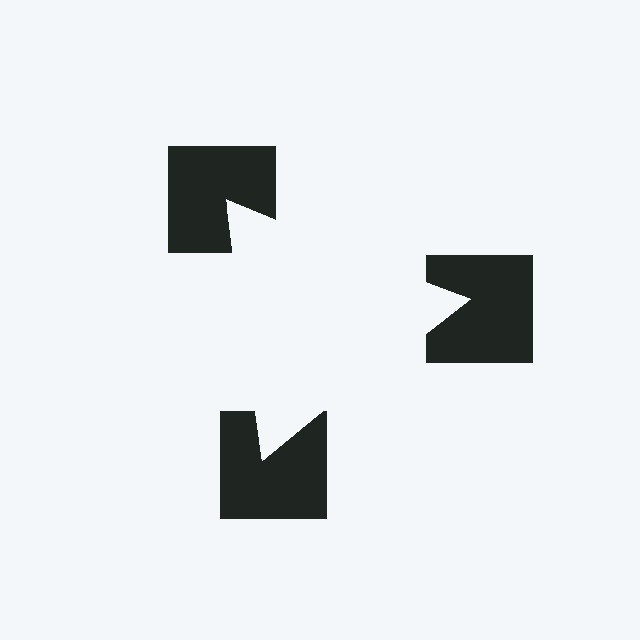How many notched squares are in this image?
There are 3 — one at each vertex of the illusory triangle.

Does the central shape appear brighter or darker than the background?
It typically appears slightly brighter than the background, even though no actual brightness change is drawn.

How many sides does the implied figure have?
3 sides.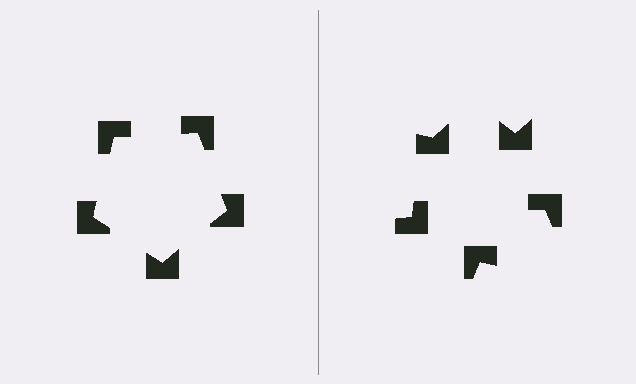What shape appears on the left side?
An illusory pentagon.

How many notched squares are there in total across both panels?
10 — 5 on each side.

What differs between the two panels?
The notched squares are positioned identically on both sides; only the wedge orientations differ. On the left they align to a pentagon; on the right they are misaligned.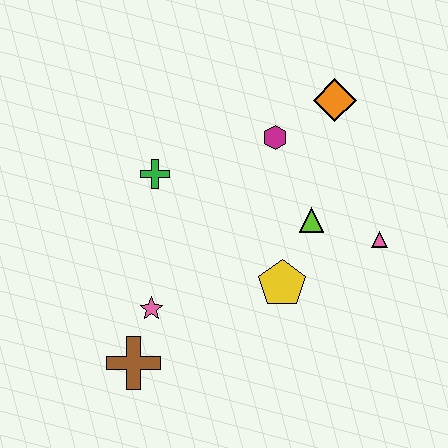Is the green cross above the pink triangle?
Yes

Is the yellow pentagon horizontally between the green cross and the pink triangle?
Yes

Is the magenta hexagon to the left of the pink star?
No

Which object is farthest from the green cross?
The pink triangle is farthest from the green cross.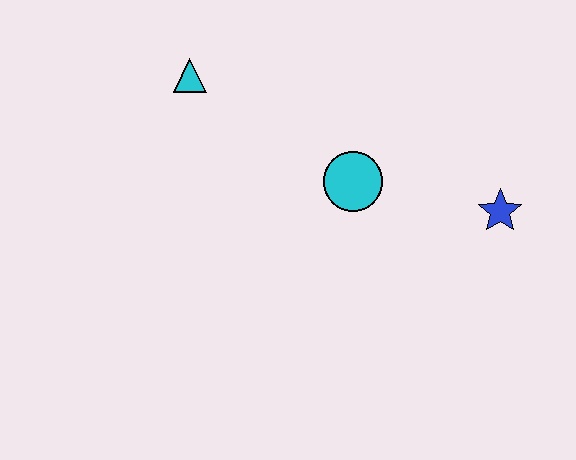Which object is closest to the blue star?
The cyan circle is closest to the blue star.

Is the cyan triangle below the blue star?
No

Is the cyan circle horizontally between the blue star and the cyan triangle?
Yes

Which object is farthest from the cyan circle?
The cyan triangle is farthest from the cyan circle.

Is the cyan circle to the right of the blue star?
No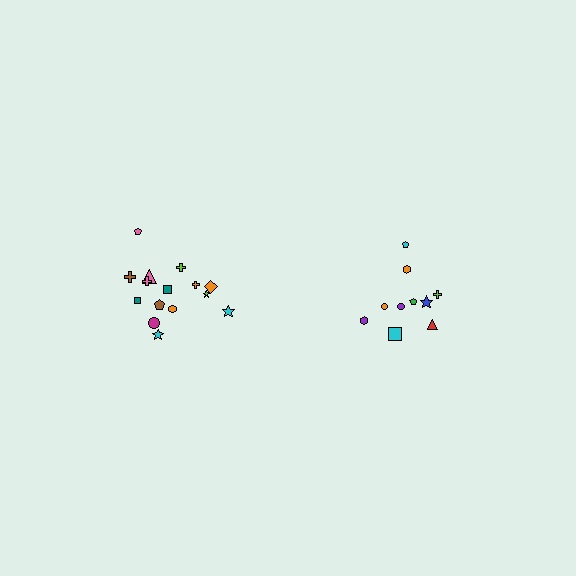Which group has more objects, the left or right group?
The left group.